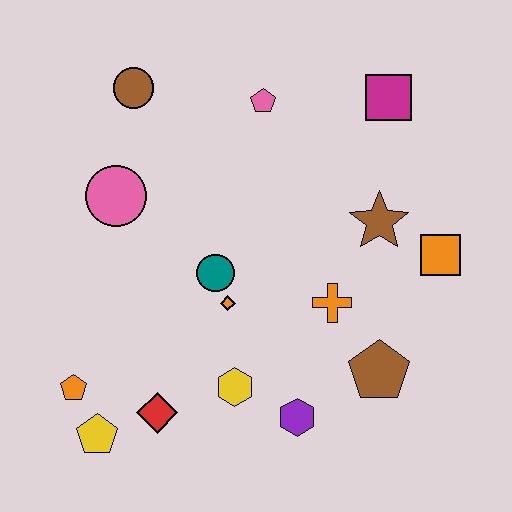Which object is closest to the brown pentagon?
The orange cross is closest to the brown pentagon.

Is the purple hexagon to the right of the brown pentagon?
No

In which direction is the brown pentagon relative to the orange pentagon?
The brown pentagon is to the right of the orange pentagon.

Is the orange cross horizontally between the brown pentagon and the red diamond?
Yes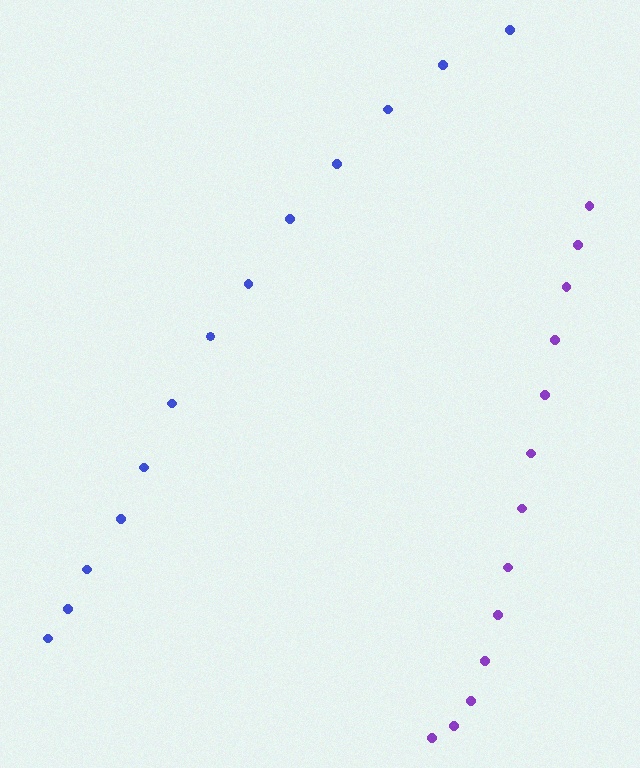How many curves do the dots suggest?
There are 2 distinct paths.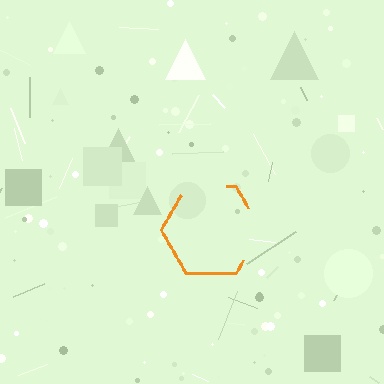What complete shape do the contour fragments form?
The contour fragments form a hexagon.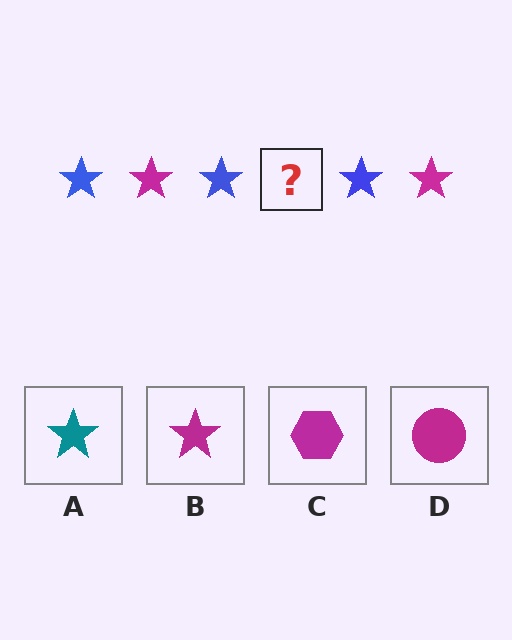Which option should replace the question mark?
Option B.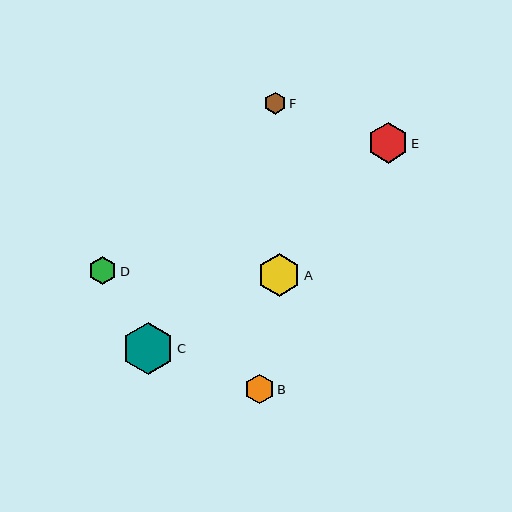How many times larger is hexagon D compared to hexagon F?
Hexagon D is approximately 1.3 times the size of hexagon F.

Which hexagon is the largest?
Hexagon C is the largest with a size of approximately 52 pixels.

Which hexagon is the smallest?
Hexagon F is the smallest with a size of approximately 22 pixels.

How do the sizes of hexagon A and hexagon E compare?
Hexagon A and hexagon E are approximately the same size.